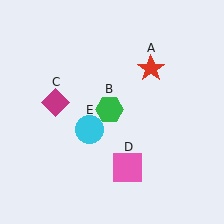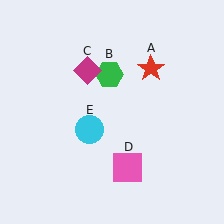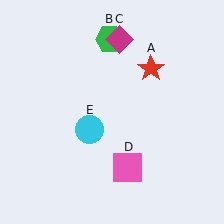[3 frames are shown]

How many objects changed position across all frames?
2 objects changed position: green hexagon (object B), magenta diamond (object C).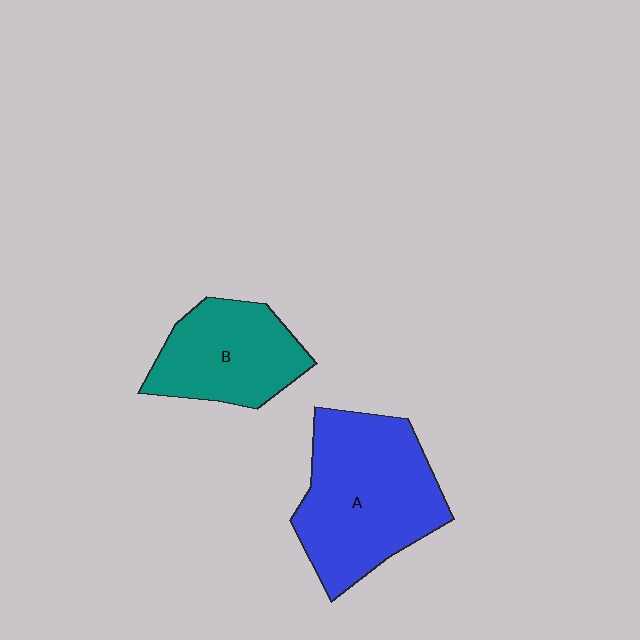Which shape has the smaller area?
Shape B (teal).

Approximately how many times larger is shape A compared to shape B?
Approximately 1.5 times.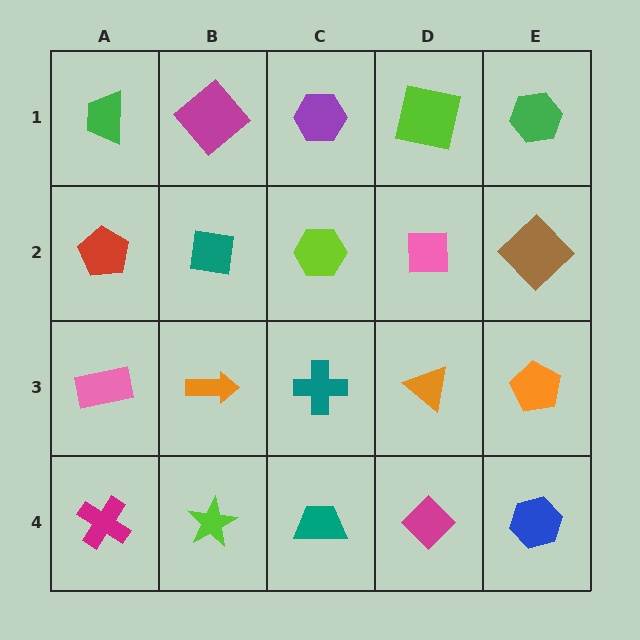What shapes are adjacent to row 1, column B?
A teal square (row 2, column B), a green trapezoid (row 1, column A), a purple hexagon (row 1, column C).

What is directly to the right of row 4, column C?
A magenta diamond.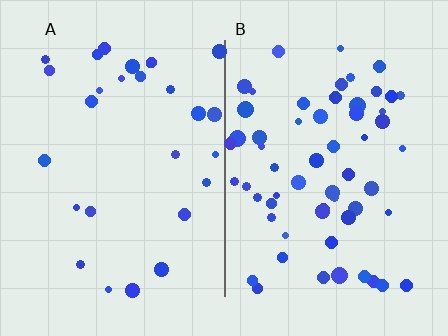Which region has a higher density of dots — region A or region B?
B (the right).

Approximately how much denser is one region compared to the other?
Approximately 2.1× — region B over region A.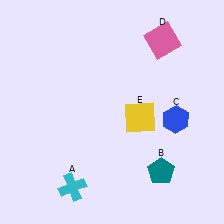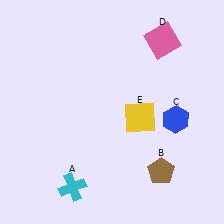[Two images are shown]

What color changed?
The pentagon (B) changed from teal in Image 1 to brown in Image 2.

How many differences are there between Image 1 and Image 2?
There is 1 difference between the two images.